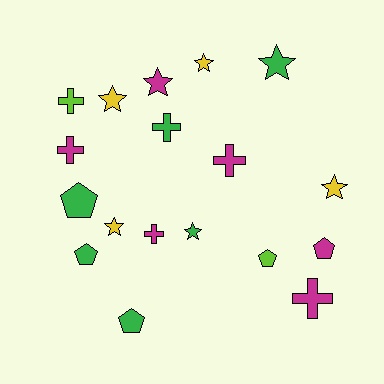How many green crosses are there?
There is 1 green cross.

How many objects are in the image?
There are 18 objects.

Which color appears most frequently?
Magenta, with 6 objects.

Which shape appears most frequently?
Star, with 7 objects.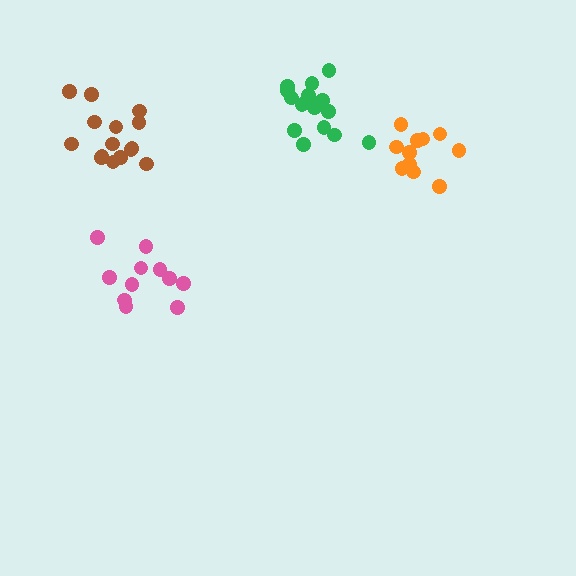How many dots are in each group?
Group 1: 15 dots, Group 2: 11 dots, Group 3: 11 dots, Group 4: 16 dots (53 total).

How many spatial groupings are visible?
There are 4 spatial groupings.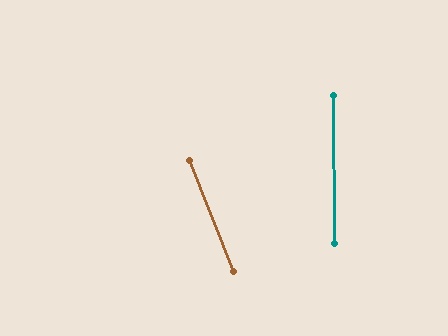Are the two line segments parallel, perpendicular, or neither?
Neither parallel nor perpendicular — they differ by about 21°.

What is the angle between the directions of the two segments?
Approximately 21 degrees.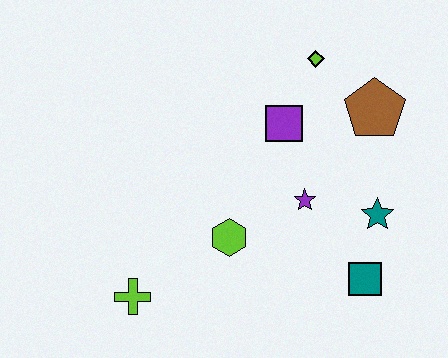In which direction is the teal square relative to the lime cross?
The teal square is to the right of the lime cross.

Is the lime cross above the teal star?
No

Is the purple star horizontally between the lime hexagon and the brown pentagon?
Yes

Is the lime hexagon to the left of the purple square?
Yes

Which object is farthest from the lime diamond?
The lime cross is farthest from the lime diamond.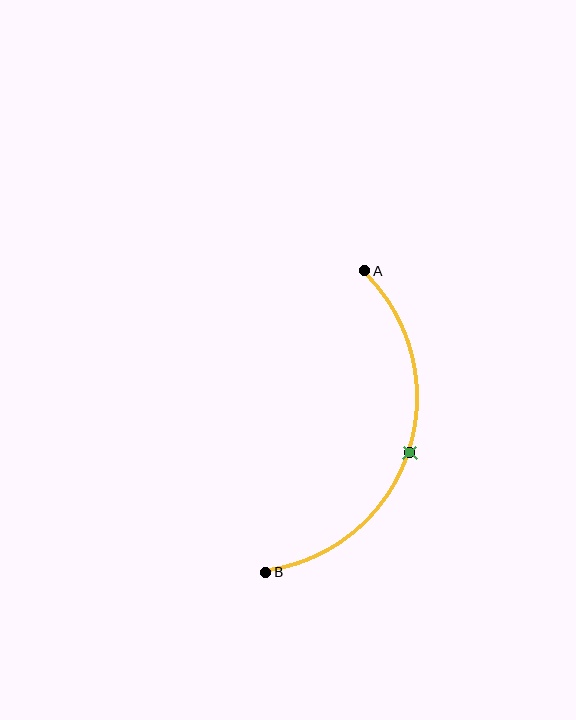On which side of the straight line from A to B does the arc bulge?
The arc bulges to the right of the straight line connecting A and B.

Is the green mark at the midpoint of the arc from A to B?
Yes. The green mark lies on the arc at equal arc-length from both A and B — it is the arc midpoint.